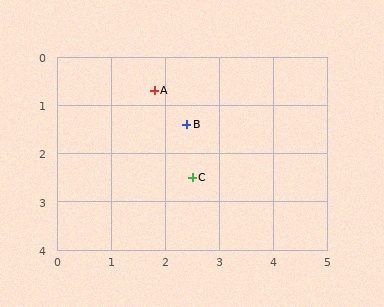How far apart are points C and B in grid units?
Points C and B are about 1.1 grid units apart.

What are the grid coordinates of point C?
Point C is at approximately (2.5, 2.5).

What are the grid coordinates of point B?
Point B is at approximately (2.4, 1.4).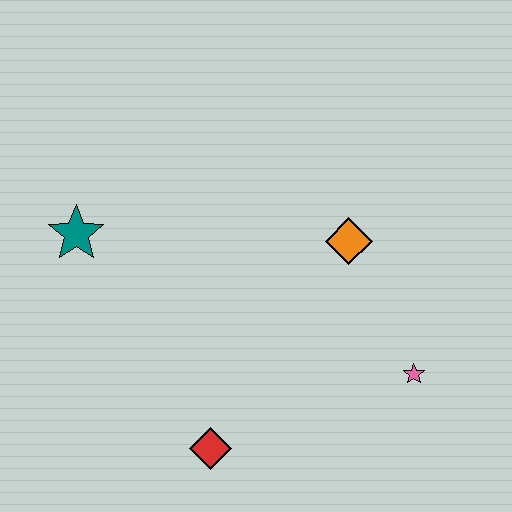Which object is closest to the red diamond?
The pink star is closest to the red diamond.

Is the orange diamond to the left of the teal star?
No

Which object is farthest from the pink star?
The teal star is farthest from the pink star.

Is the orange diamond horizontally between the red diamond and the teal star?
No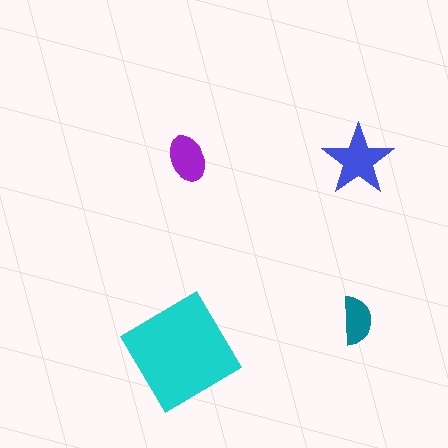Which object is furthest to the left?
The cyan diamond is leftmost.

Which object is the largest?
The cyan diamond.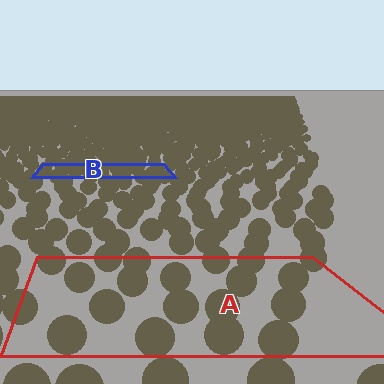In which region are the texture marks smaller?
The texture marks are smaller in region B, because it is farther away.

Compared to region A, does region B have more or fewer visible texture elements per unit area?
Region B has more texture elements per unit area — they are packed more densely because it is farther away.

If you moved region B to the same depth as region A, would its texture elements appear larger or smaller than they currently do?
They would appear larger. At a closer depth, the same texture elements are projected at a bigger on-screen size.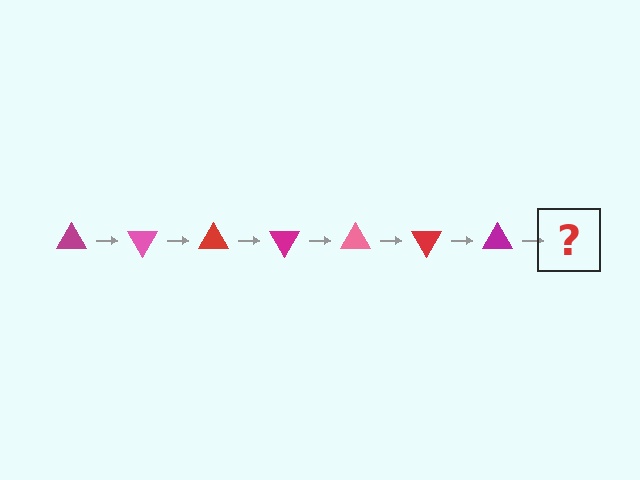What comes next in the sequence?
The next element should be a pink triangle, rotated 420 degrees from the start.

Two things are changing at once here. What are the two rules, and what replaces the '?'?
The two rules are that it rotates 60 degrees each step and the color cycles through magenta, pink, and red. The '?' should be a pink triangle, rotated 420 degrees from the start.